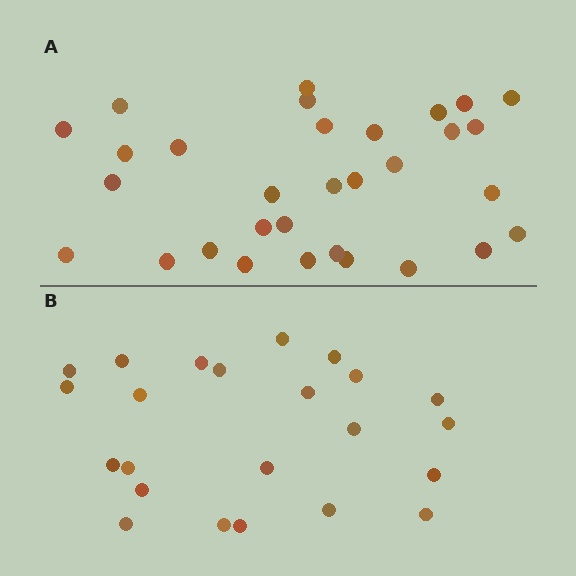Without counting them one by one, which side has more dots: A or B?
Region A (the top region) has more dots.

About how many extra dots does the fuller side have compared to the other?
Region A has roughly 8 or so more dots than region B.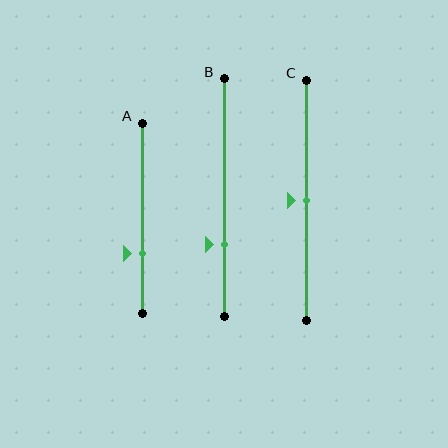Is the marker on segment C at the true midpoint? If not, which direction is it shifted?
Yes, the marker on segment C is at the true midpoint.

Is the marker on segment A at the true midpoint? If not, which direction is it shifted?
No, the marker on segment A is shifted downward by about 18% of the segment length.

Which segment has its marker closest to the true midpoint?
Segment C has its marker closest to the true midpoint.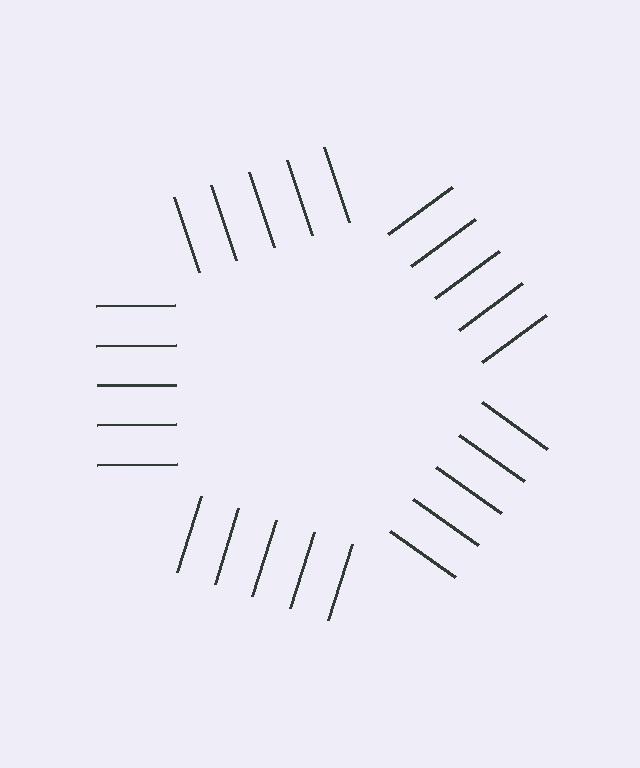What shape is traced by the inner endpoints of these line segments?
An illusory pentagon — the line segments terminate on its edges but no continuous stroke is drawn.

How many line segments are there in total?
25 — 5 along each of the 5 edges.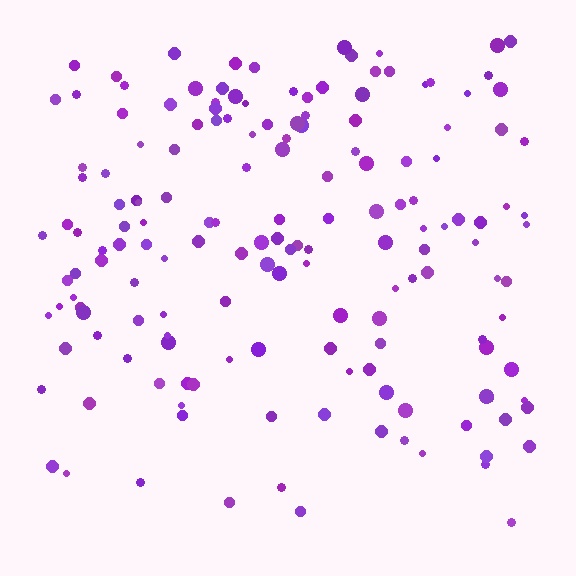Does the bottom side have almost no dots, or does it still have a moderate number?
Still a moderate number, just noticeably fewer than the top.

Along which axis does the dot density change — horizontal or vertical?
Vertical.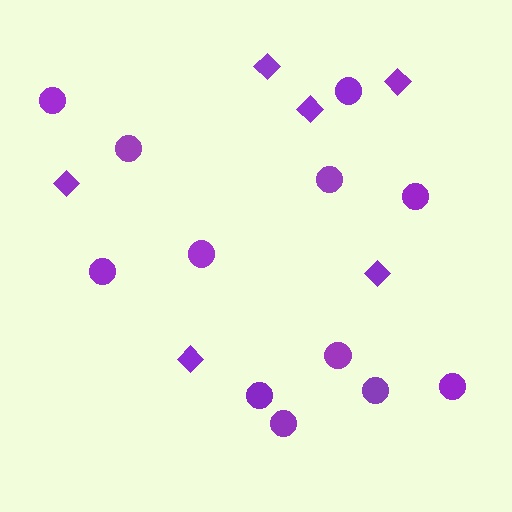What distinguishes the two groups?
There are 2 groups: one group of circles (12) and one group of diamonds (6).